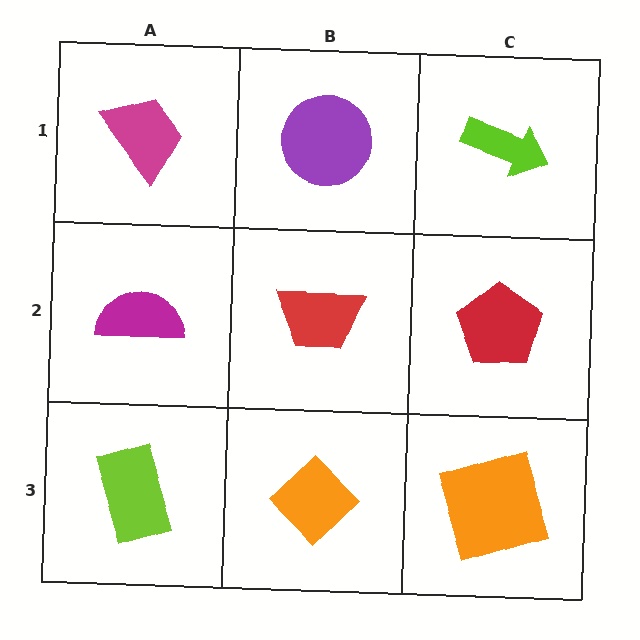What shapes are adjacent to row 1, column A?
A magenta semicircle (row 2, column A), a purple circle (row 1, column B).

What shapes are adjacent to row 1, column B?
A red trapezoid (row 2, column B), a magenta trapezoid (row 1, column A), a lime arrow (row 1, column C).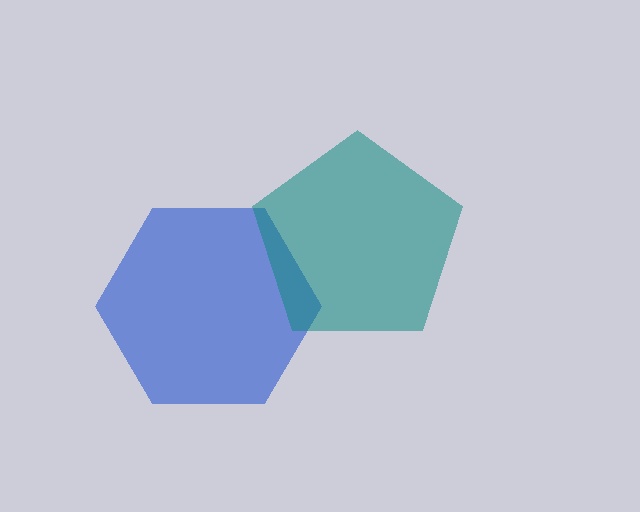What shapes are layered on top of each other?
The layered shapes are: a blue hexagon, a teal pentagon.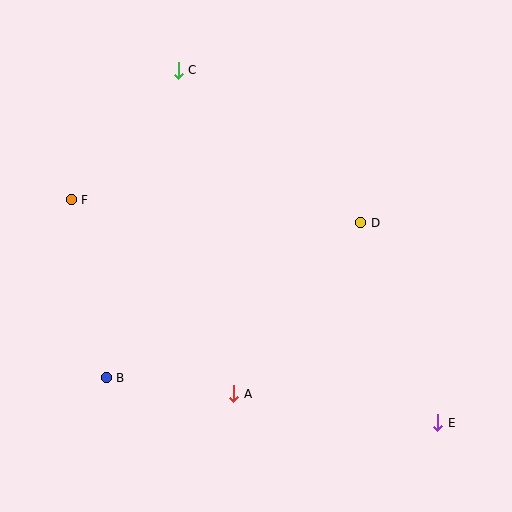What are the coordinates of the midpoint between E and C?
The midpoint between E and C is at (308, 246).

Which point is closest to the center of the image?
Point D at (361, 223) is closest to the center.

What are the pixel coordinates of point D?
Point D is at (361, 223).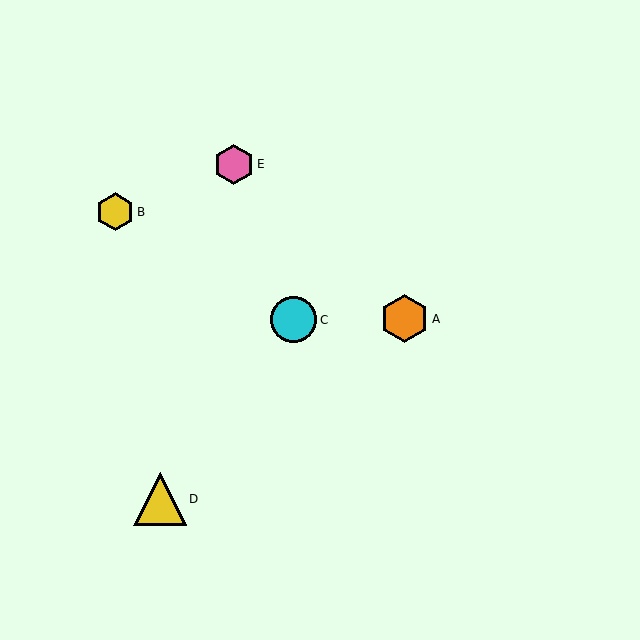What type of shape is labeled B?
Shape B is a yellow hexagon.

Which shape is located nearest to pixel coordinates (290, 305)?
The cyan circle (labeled C) at (294, 320) is nearest to that location.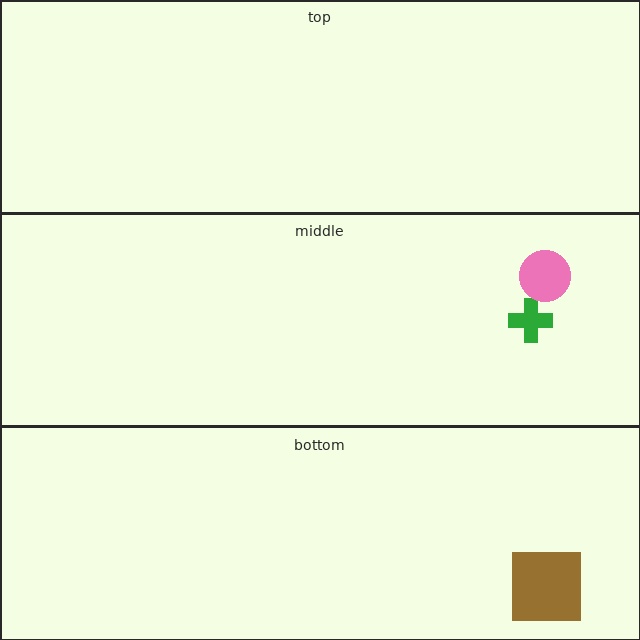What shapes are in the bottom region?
The brown square.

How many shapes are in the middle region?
2.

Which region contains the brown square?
The bottom region.